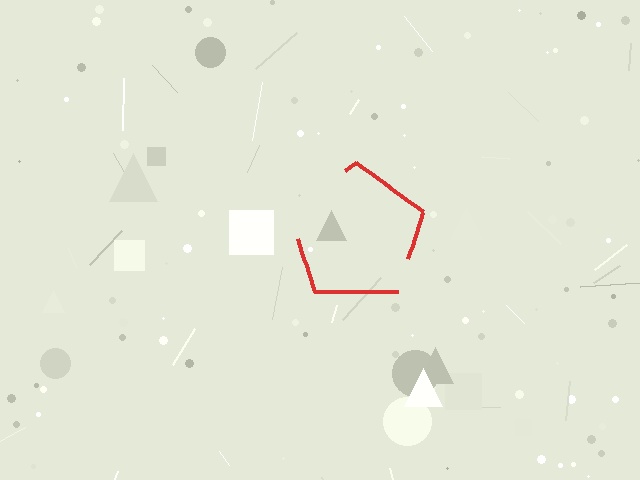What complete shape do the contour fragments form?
The contour fragments form a pentagon.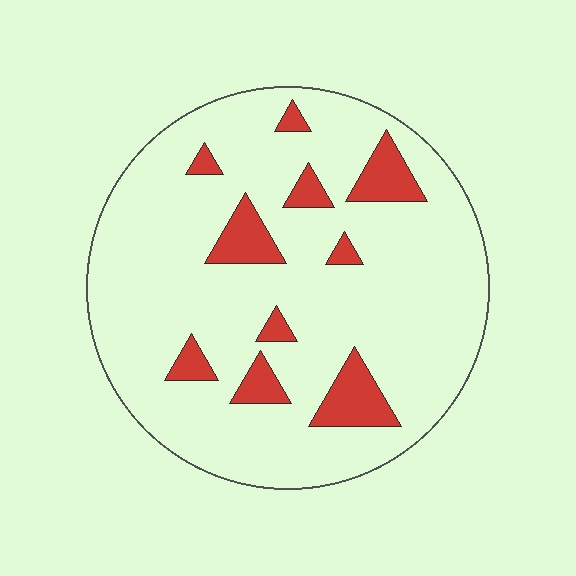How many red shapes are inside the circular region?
10.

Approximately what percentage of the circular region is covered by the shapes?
Approximately 15%.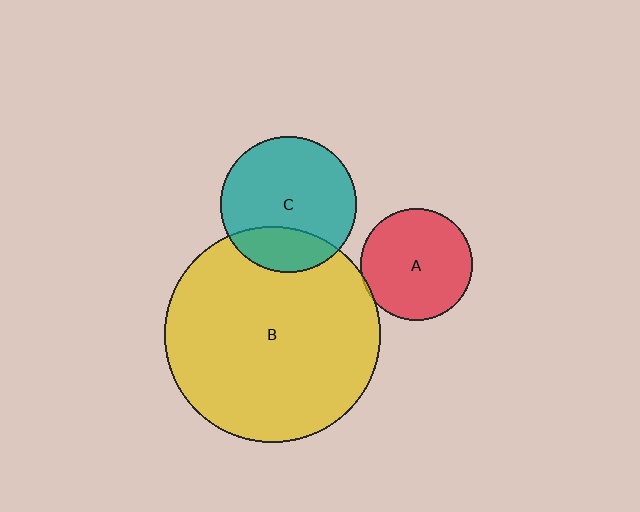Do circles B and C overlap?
Yes.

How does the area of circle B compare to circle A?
Approximately 3.7 times.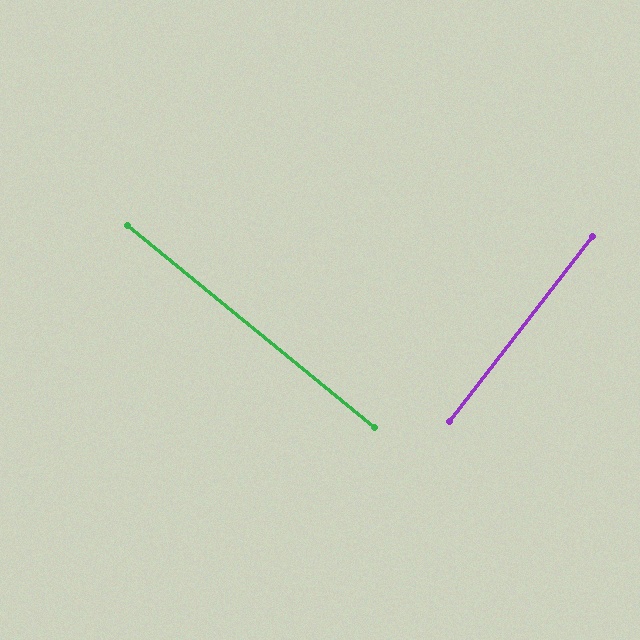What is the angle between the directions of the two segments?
Approximately 89 degrees.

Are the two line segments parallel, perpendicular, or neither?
Perpendicular — they meet at approximately 89°.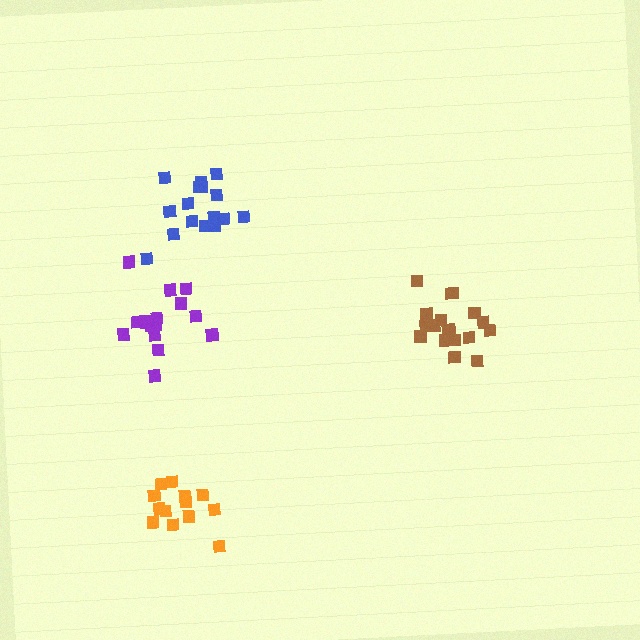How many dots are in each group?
Group 1: 16 dots, Group 2: 16 dots, Group 3: 18 dots, Group 4: 13 dots (63 total).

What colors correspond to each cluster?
The clusters are colored: purple, blue, brown, orange.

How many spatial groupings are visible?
There are 4 spatial groupings.